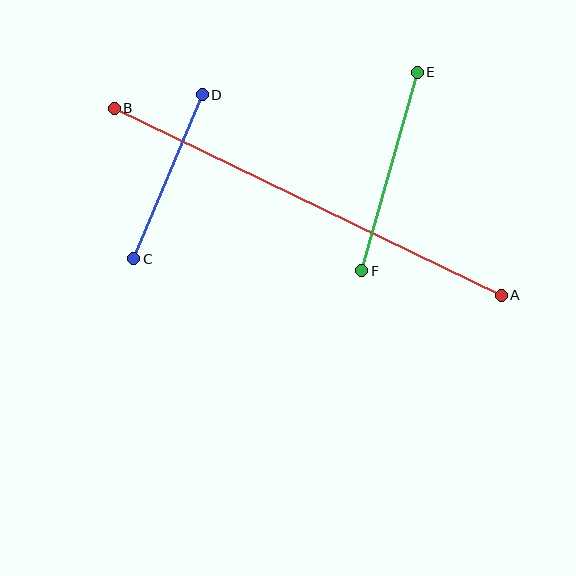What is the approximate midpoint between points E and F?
The midpoint is at approximately (389, 172) pixels.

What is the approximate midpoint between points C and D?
The midpoint is at approximately (168, 177) pixels.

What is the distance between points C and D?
The distance is approximately 178 pixels.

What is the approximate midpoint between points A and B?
The midpoint is at approximately (308, 202) pixels.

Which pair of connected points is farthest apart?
Points A and B are farthest apart.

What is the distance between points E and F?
The distance is approximately 206 pixels.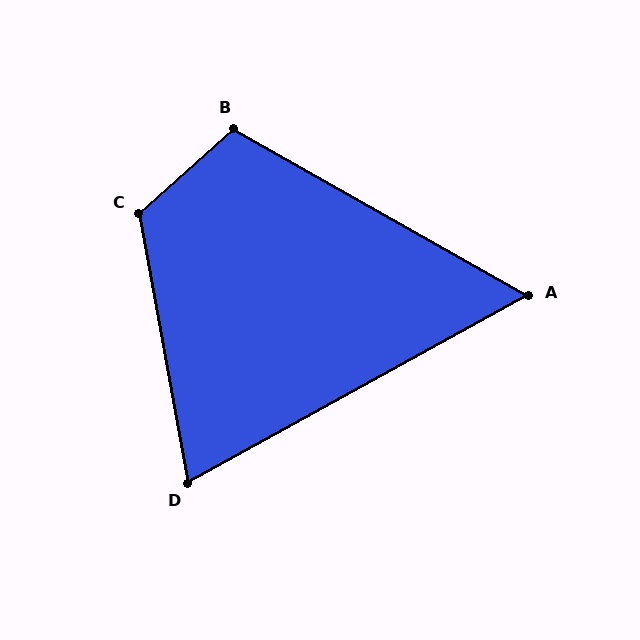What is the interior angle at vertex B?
Approximately 108 degrees (obtuse).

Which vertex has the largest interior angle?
C, at approximately 122 degrees.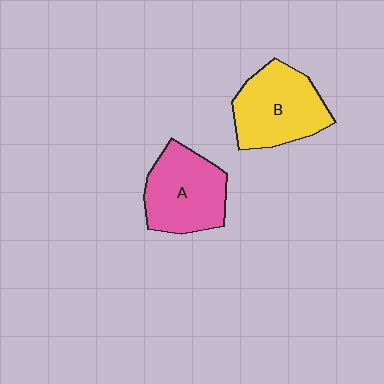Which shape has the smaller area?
Shape A (pink).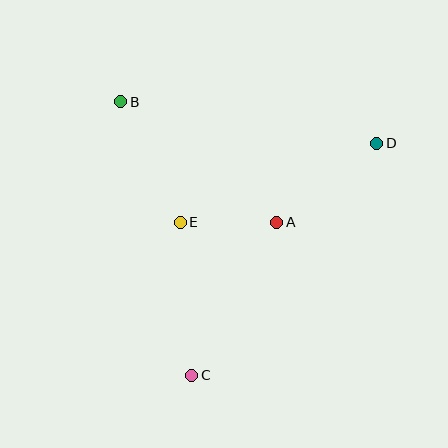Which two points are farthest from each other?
Points C and D are farthest from each other.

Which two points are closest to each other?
Points A and E are closest to each other.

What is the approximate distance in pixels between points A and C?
The distance between A and C is approximately 175 pixels.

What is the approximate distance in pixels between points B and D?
The distance between B and D is approximately 259 pixels.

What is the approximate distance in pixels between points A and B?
The distance between A and B is approximately 197 pixels.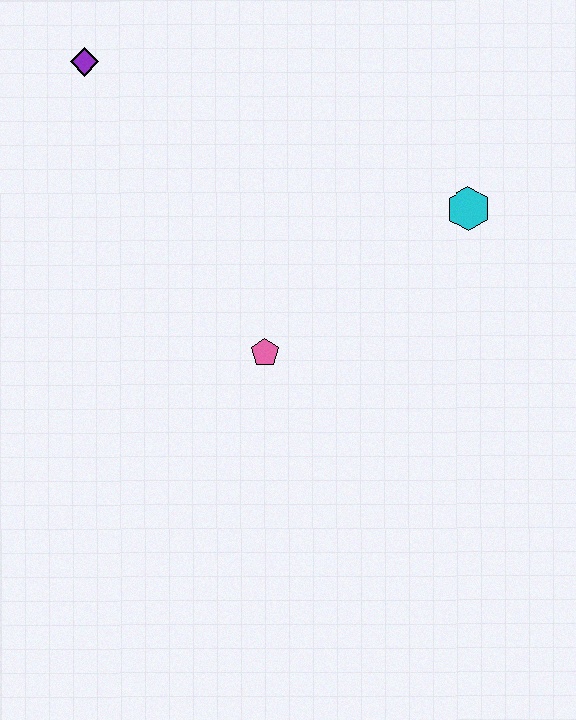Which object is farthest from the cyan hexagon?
The purple diamond is farthest from the cyan hexagon.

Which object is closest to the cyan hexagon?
The pink pentagon is closest to the cyan hexagon.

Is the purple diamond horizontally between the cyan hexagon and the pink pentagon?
No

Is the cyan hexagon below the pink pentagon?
No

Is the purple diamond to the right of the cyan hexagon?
No